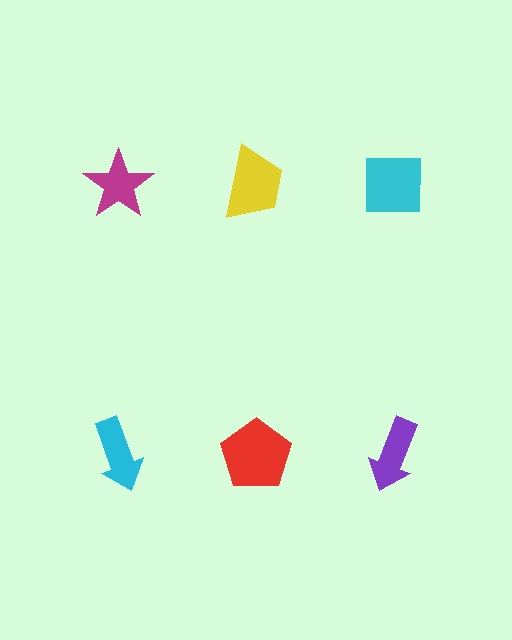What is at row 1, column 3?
A cyan square.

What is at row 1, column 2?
A yellow trapezoid.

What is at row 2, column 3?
A purple arrow.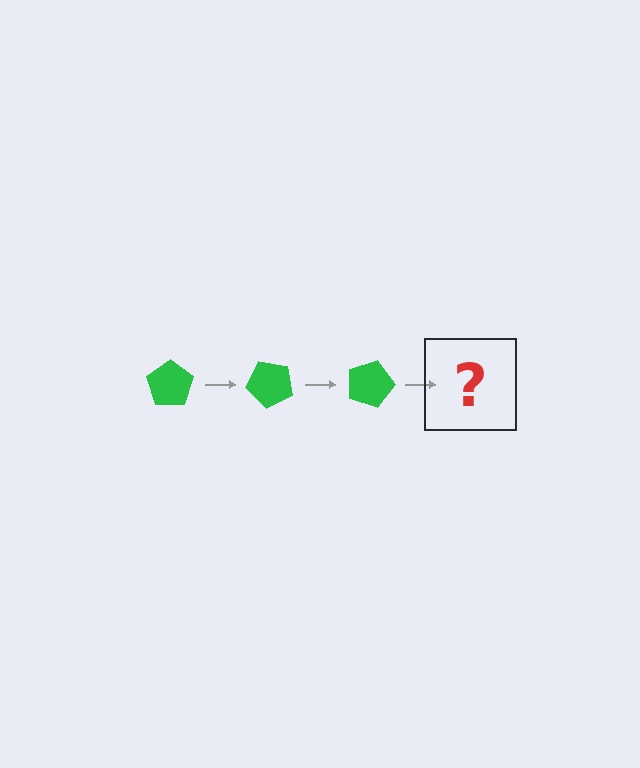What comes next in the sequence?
The next element should be a green pentagon rotated 135 degrees.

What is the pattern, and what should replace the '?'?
The pattern is that the pentagon rotates 45 degrees each step. The '?' should be a green pentagon rotated 135 degrees.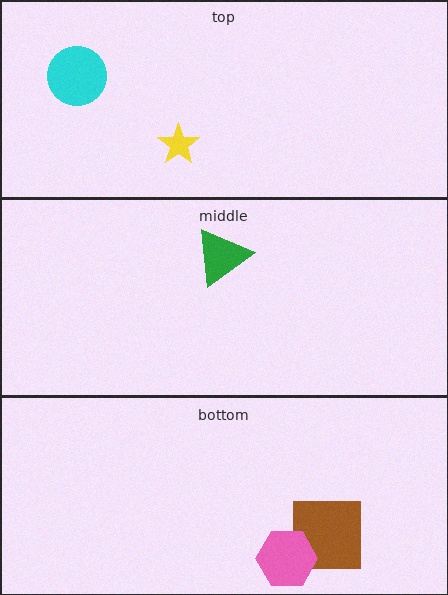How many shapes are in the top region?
2.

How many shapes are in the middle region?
1.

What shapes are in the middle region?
The green triangle.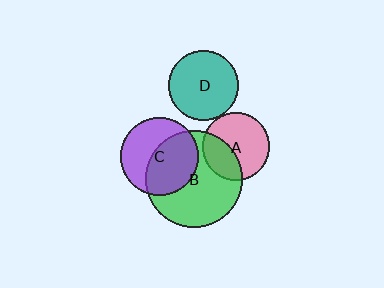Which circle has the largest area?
Circle B (green).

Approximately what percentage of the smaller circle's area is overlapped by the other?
Approximately 55%.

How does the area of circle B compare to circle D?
Approximately 1.9 times.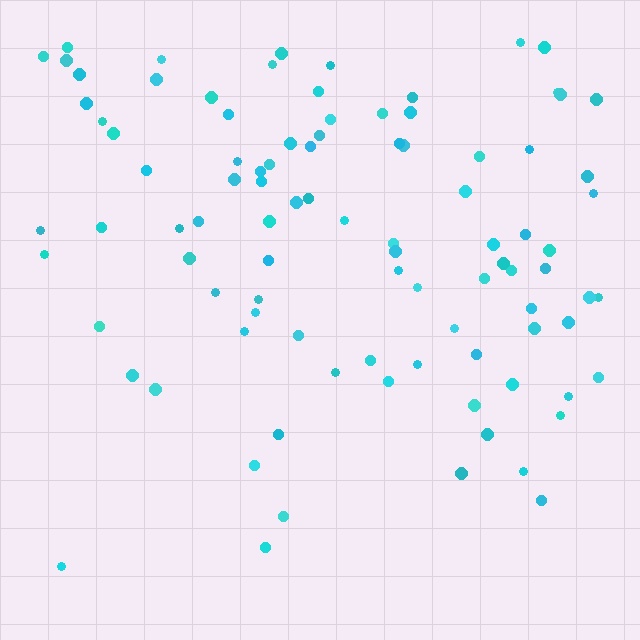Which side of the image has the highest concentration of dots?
The top.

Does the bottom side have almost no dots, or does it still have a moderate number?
Still a moderate number, just noticeably fewer than the top.